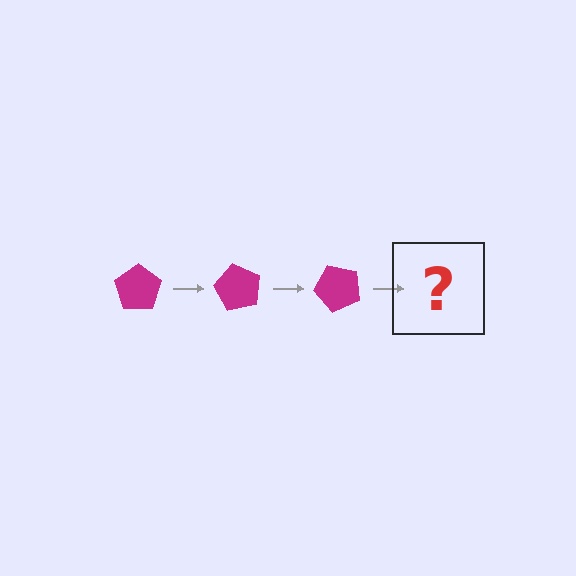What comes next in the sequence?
The next element should be a magenta pentagon rotated 180 degrees.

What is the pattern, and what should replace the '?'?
The pattern is that the pentagon rotates 60 degrees each step. The '?' should be a magenta pentagon rotated 180 degrees.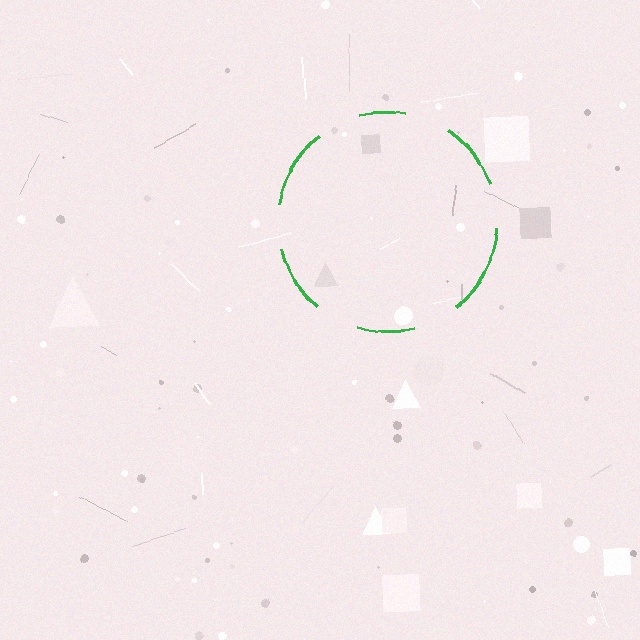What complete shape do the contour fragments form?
The contour fragments form a circle.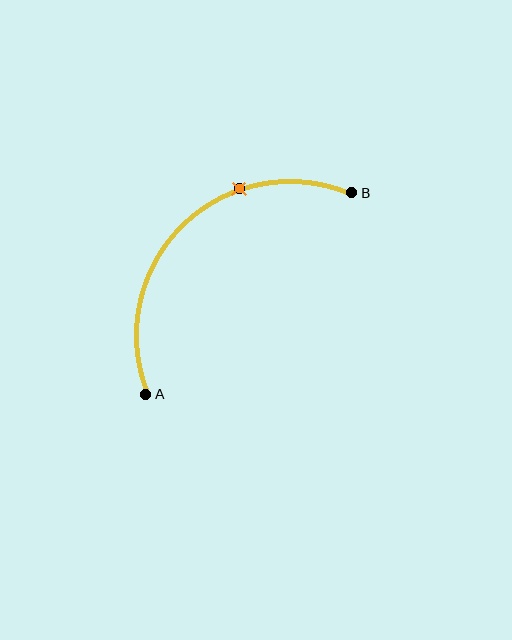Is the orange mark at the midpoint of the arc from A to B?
No. The orange mark lies on the arc but is closer to endpoint B. The arc midpoint would be at the point on the curve equidistant along the arc from both A and B.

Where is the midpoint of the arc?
The arc midpoint is the point on the curve farthest from the straight line joining A and B. It sits above and to the left of that line.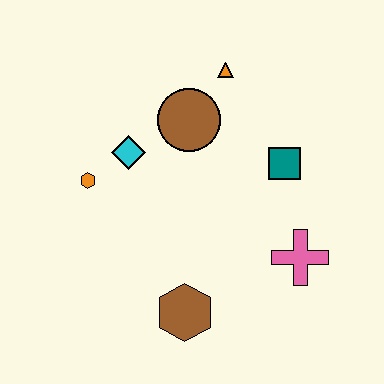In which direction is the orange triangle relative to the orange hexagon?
The orange triangle is to the right of the orange hexagon.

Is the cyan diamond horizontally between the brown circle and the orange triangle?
No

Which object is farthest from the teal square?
The orange hexagon is farthest from the teal square.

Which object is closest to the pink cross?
The teal square is closest to the pink cross.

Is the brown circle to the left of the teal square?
Yes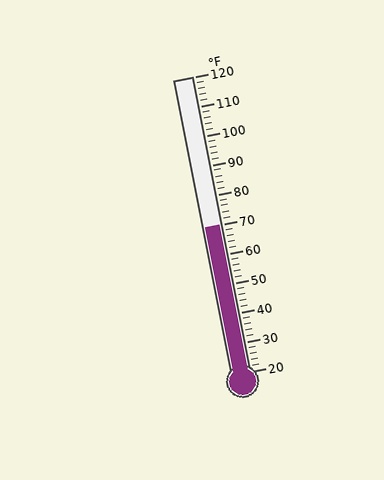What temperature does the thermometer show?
The thermometer shows approximately 70°F.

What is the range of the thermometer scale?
The thermometer scale ranges from 20°F to 120°F.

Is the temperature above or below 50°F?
The temperature is above 50°F.